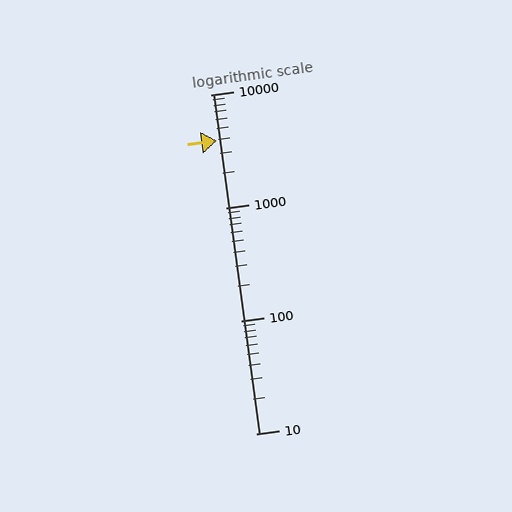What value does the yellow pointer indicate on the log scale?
The pointer indicates approximately 3900.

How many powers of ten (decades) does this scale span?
The scale spans 3 decades, from 10 to 10000.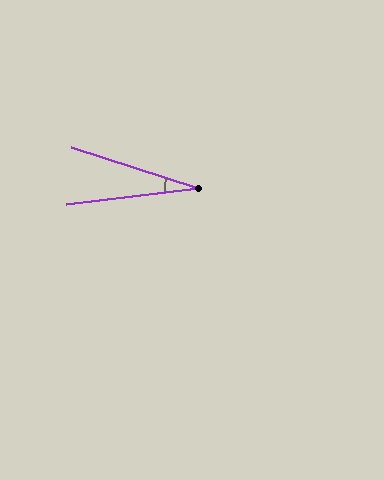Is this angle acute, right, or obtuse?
It is acute.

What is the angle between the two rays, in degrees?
Approximately 25 degrees.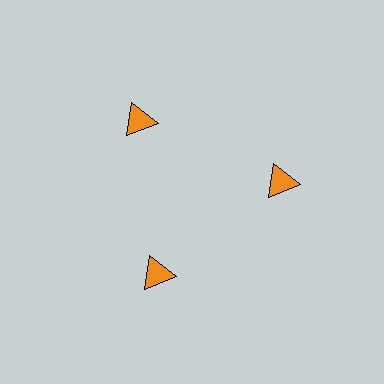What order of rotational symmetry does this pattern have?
This pattern has 3-fold rotational symmetry.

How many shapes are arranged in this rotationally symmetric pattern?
There are 3 shapes, arranged in 3 groups of 1.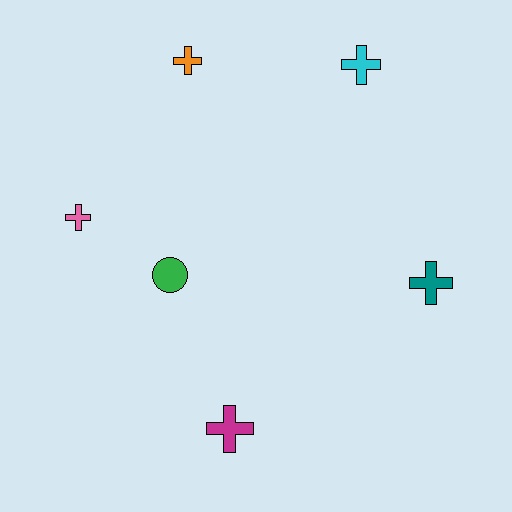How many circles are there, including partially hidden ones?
There is 1 circle.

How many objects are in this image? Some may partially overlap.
There are 6 objects.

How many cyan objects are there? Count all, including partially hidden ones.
There is 1 cyan object.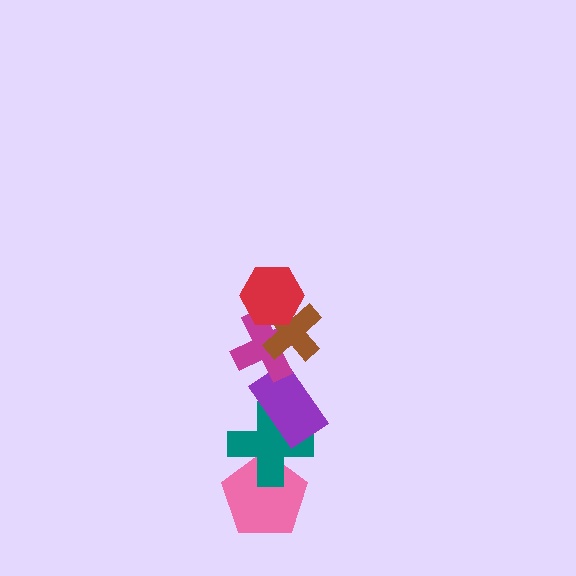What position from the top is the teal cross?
The teal cross is 5th from the top.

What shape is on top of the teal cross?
The purple rectangle is on top of the teal cross.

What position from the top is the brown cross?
The brown cross is 2nd from the top.